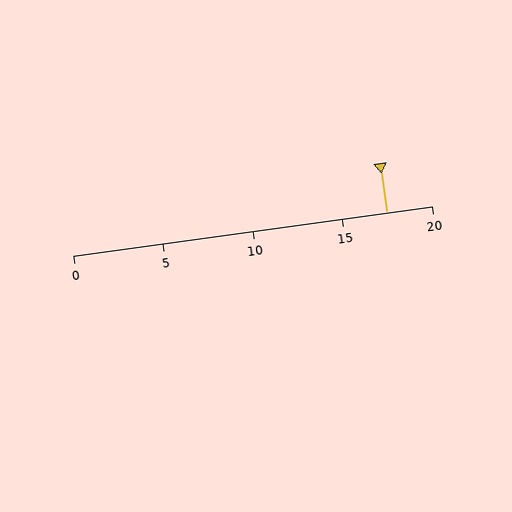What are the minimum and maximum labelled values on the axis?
The axis runs from 0 to 20.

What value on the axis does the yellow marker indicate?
The marker indicates approximately 17.5.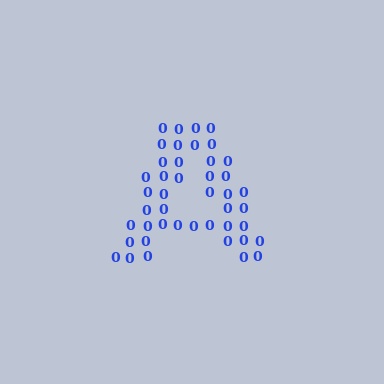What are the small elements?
The small elements are digit 0's.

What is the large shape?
The large shape is the letter A.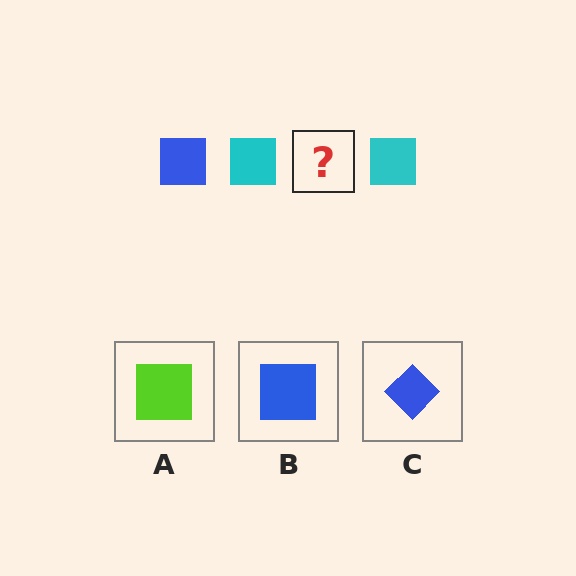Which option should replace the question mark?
Option B.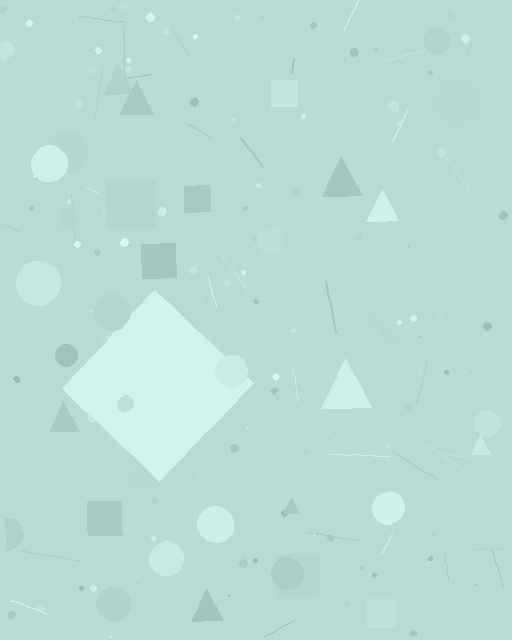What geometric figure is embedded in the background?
A diamond is embedded in the background.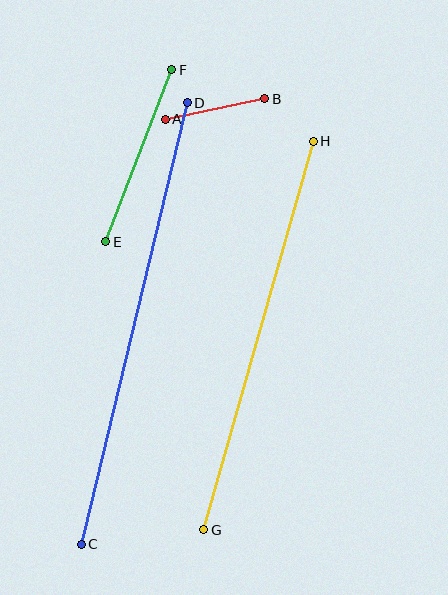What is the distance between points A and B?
The distance is approximately 102 pixels.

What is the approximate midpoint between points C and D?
The midpoint is at approximately (134, 323) pixels.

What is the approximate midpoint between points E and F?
The midpoint is at approximately (139, 156) pixels.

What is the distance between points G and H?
The distance is approximately 403 pixels.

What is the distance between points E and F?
The distance is approximately 184 pixels.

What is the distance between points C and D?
The distance is approximately 454 pixels.